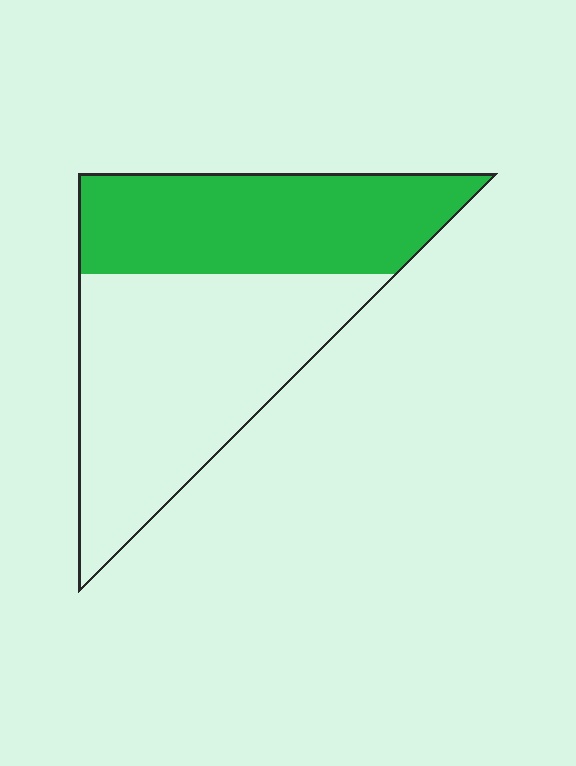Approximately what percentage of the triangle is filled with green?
Approximately 40%.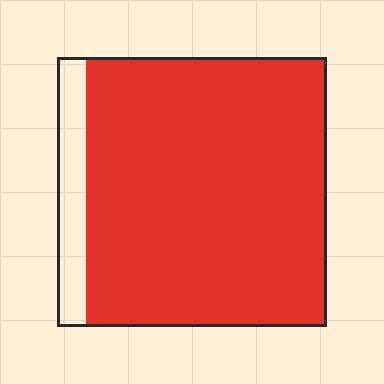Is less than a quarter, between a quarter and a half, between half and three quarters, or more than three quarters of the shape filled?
More than three quarters.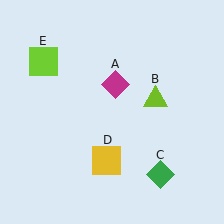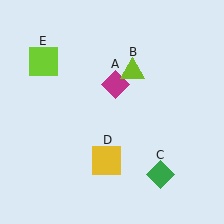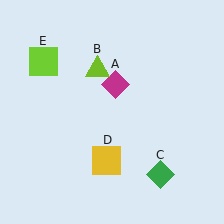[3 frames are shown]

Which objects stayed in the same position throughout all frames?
Magenta diamond (object A) and green diamond (object C) and yellow square (object D) and lime square (object E) remained stationary.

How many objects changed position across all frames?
1 object changed position: lime triangle (object B).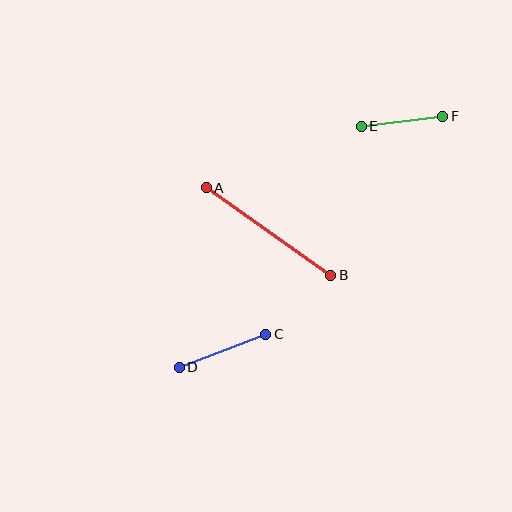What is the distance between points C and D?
The distance is approximately 93 pixels.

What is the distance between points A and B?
The distance is approximately 152 pixels.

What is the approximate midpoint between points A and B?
The midpoint is at approximately (268, 232) pixels.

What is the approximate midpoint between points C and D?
The midpoint is at approximately (222, 351) pixels.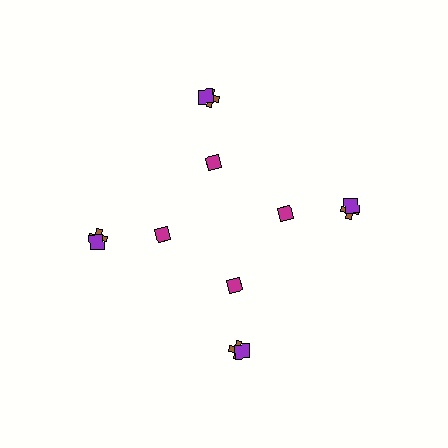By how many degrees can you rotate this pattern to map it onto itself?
The pattern maps onto itself every 90 degrees of rotation.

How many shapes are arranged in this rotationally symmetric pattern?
There are 12 shapes, arranged in 4 groups of 3.